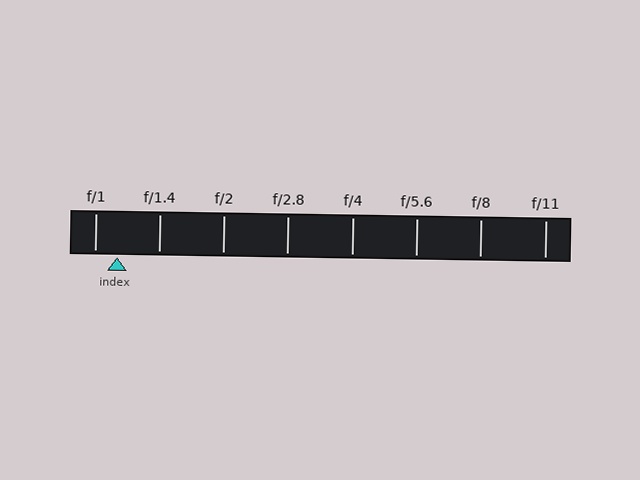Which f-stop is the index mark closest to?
The index mark is closest to f/1.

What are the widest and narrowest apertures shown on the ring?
The widest aperture shown is f/1 and the narrowest is f/11.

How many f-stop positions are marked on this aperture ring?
There are 8 f-stop positions marked.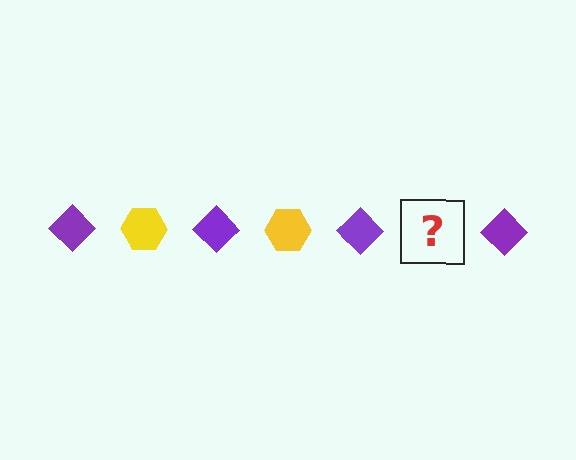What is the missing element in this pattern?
The missing element is a yellow hexagon.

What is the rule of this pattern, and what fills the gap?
The rule is that the pattern alternates between purple diamond and yellow hexagon. The gap should be filled with a yellow hexagon.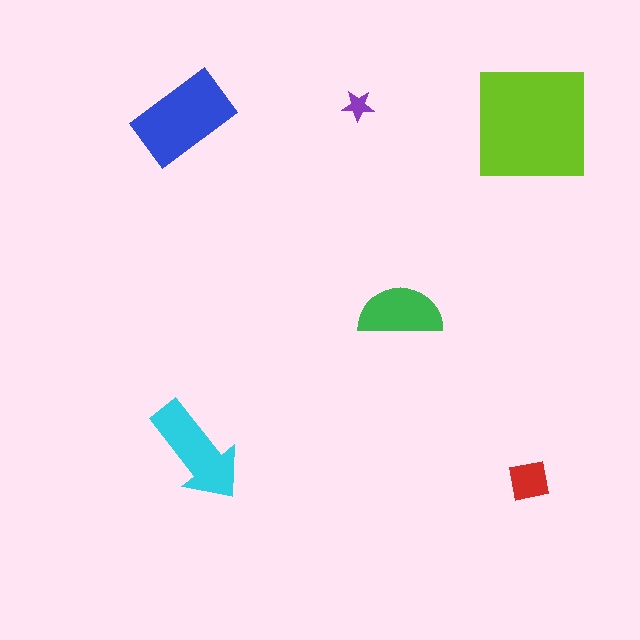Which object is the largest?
The lime square.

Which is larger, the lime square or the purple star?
The lime square.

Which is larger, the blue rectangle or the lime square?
The lime square.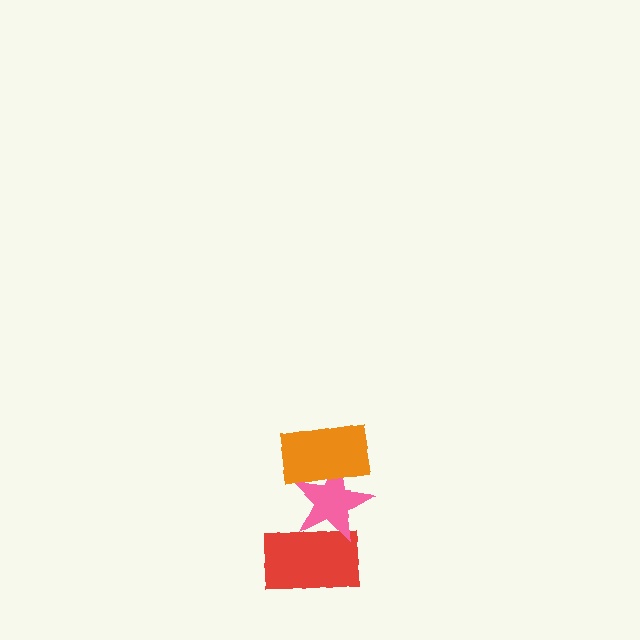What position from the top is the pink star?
The pink star is 2nd from the top.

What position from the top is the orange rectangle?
The orange rectangle is 1st from the top.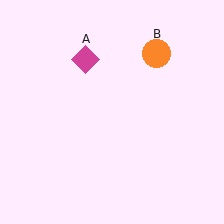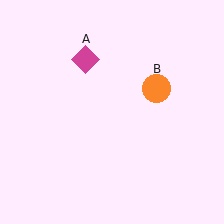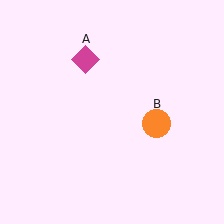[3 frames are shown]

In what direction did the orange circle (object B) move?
The orange circle (object B) moved down.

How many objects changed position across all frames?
1 object changed position: orange circle (object B).